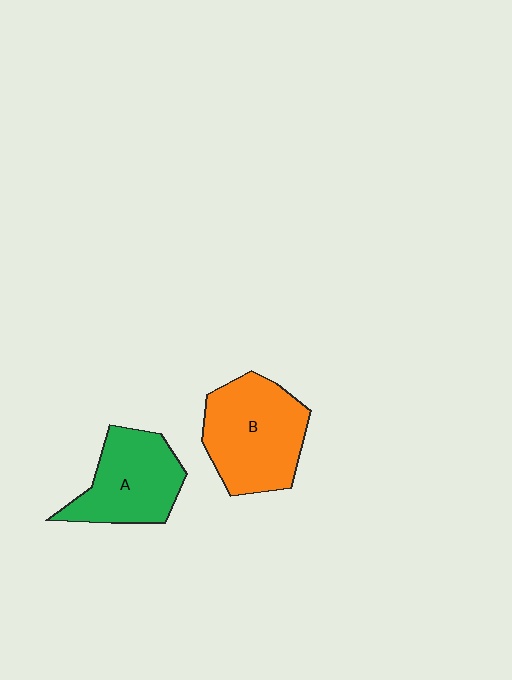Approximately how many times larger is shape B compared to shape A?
Approximately 1.2 times.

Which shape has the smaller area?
Shape A (green).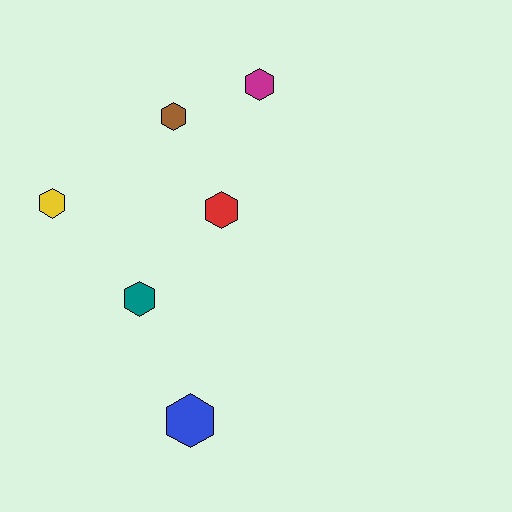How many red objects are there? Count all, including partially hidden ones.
There is 1 red object.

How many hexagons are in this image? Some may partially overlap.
There are 6 hexagons.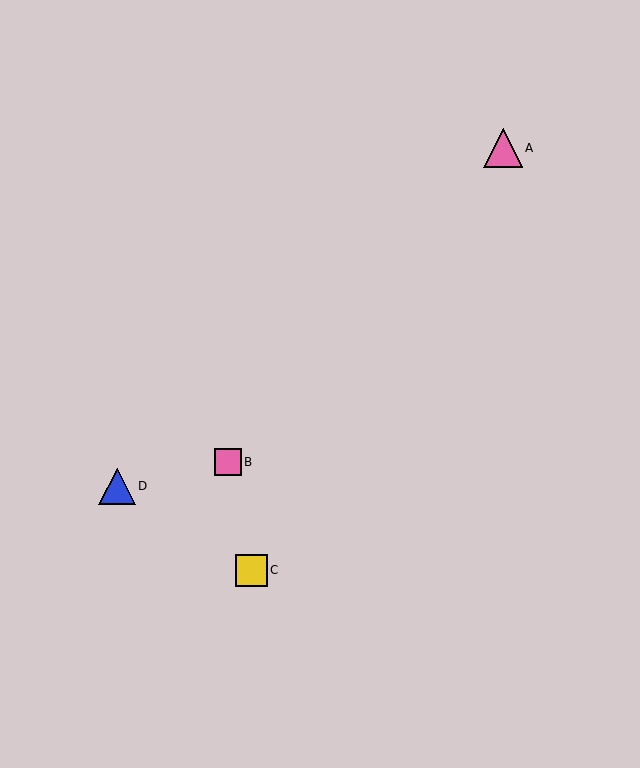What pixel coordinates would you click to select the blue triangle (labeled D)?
Click at (117, 486) to select the blue triangle D.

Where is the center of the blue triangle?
The center of the blue triangle is at (117, 486).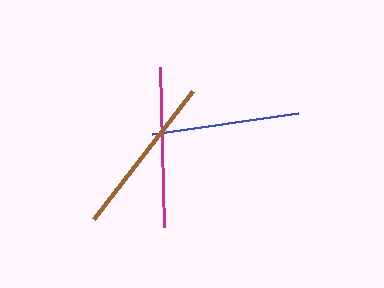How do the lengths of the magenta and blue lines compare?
The magenta and blue lines are approximately the same length.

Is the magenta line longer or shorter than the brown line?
The brown line is longer than the magenta line.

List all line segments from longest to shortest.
From longest to shortest: brown, magenta, blue.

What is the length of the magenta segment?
The magenta segment is approximately 160 pixels long.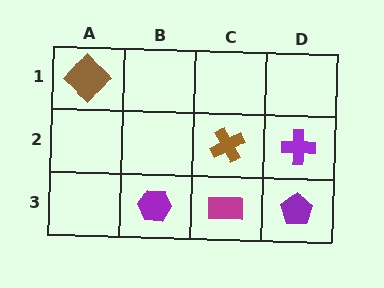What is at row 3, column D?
A purple pentagon.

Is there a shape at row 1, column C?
No, that cell is empty.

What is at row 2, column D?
A purple cross.